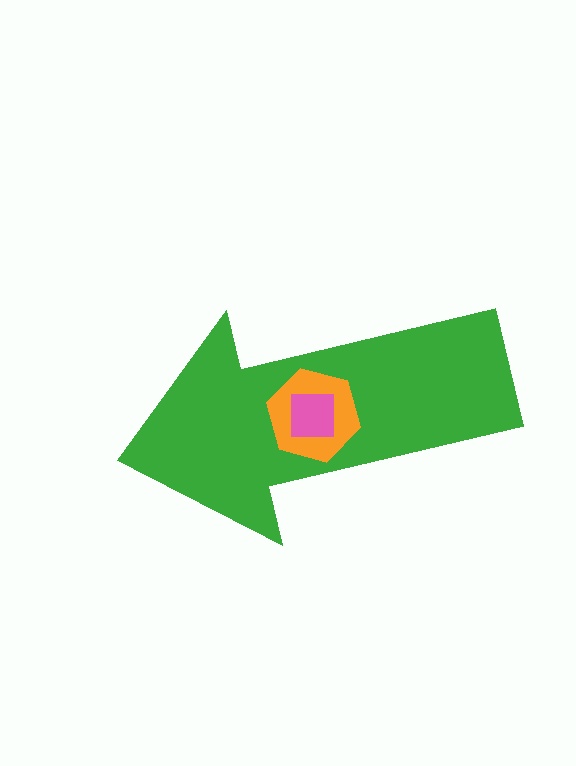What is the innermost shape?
The pink square.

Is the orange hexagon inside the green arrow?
Yes.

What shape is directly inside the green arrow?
The orange hexagon.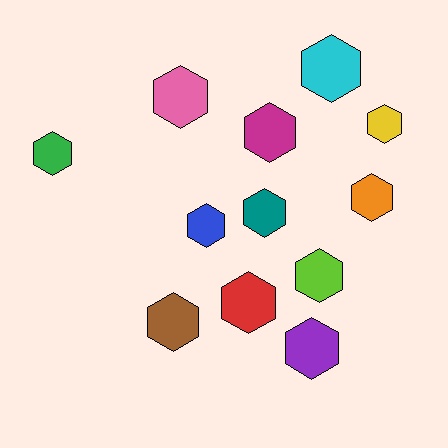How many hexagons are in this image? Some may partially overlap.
There are 12 hexagons.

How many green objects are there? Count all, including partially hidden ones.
There is 1 green object.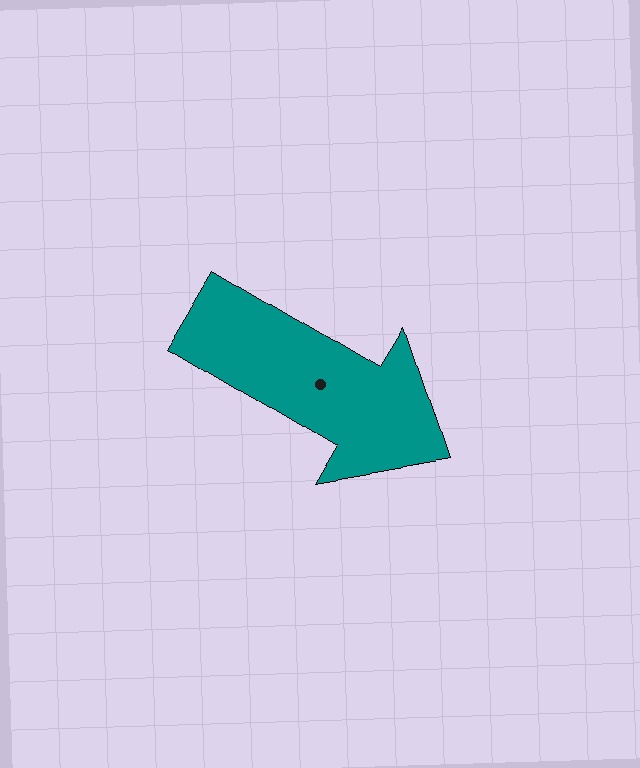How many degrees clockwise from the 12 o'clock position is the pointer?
Approximately 121 degrees.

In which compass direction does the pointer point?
Southeast.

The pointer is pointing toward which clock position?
Roughly 4 o'clock.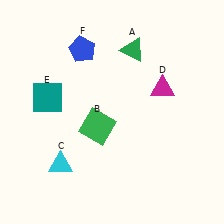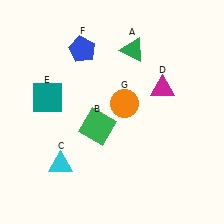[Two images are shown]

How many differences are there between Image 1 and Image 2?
There is 1 difference between the two images.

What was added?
An orange circle (G) was added in Image 2.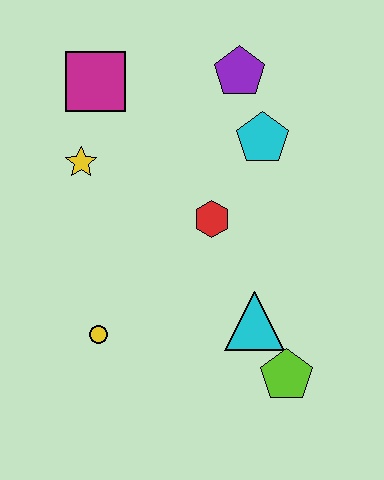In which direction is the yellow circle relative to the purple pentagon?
The yellow circle is below the purple pentagon.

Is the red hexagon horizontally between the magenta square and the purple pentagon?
Yes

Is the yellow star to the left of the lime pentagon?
Yes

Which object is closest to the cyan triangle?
The lime pentagon is closest to the cyan triangle.